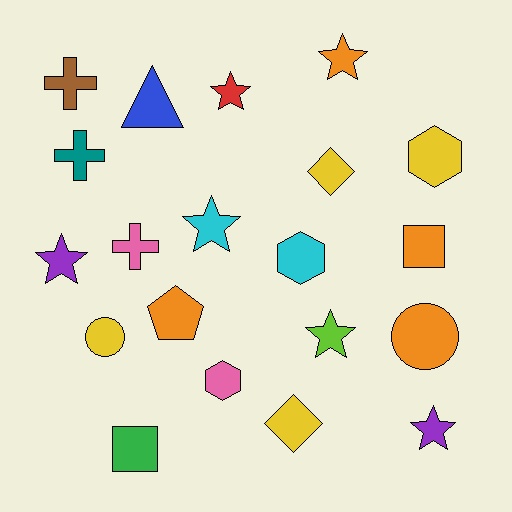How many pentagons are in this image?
There is 1 pentagon.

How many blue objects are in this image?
There is 1 blue object.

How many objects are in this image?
There are 20 objects.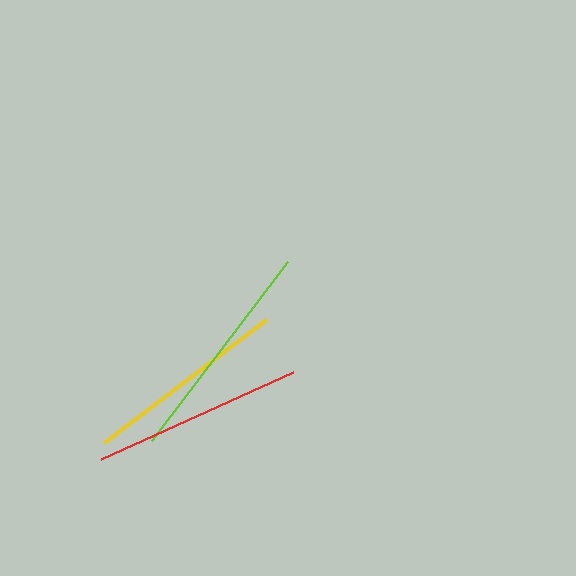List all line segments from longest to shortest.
From longest to shortest: lime, red, yellow.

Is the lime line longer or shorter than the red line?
The lime line is longer than the red line.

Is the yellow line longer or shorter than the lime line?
The lime line is longer than the yellow line.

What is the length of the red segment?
The red segment is approximately 211 pixels long.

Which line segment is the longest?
The lime line is the longest at approximately 225 pixels.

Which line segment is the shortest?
The yellow line is the shortest at approximately 203 pixels.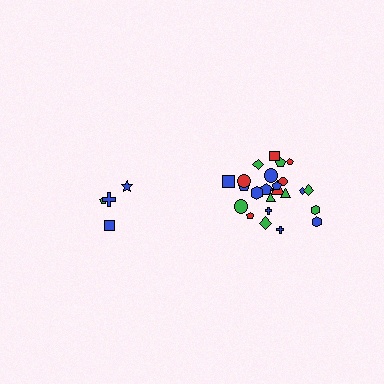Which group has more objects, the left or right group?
The right group.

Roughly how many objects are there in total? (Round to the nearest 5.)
Roughly 30 objects in total.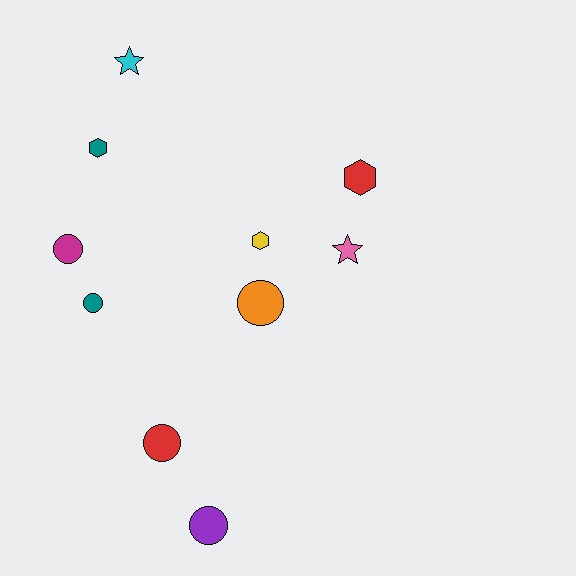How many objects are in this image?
There are 10 objects.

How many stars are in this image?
There are 2 stars.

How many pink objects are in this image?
There is 1 pink object.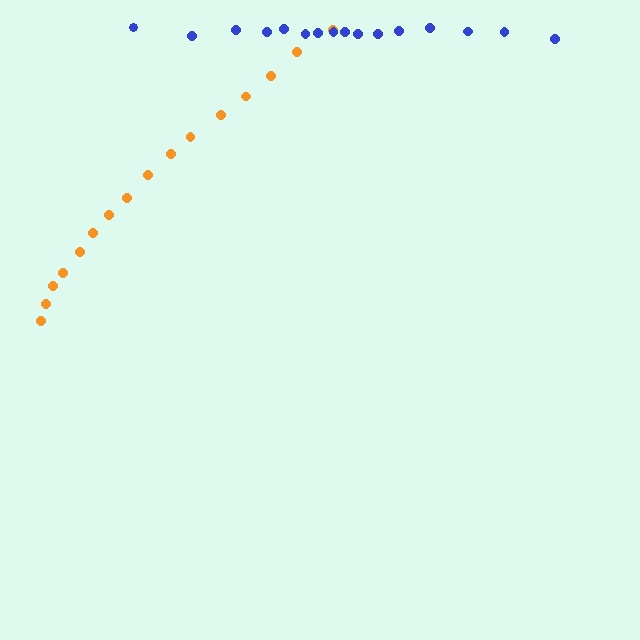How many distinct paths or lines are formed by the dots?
There are 2 distinct paths.